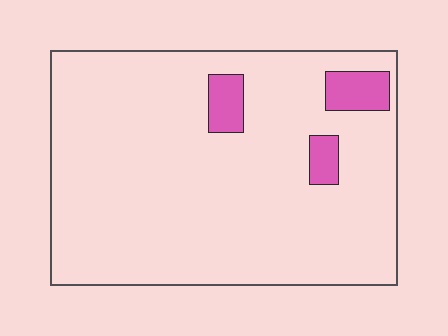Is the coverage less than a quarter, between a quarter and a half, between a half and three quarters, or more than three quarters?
Less than a quarter.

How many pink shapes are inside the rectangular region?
3.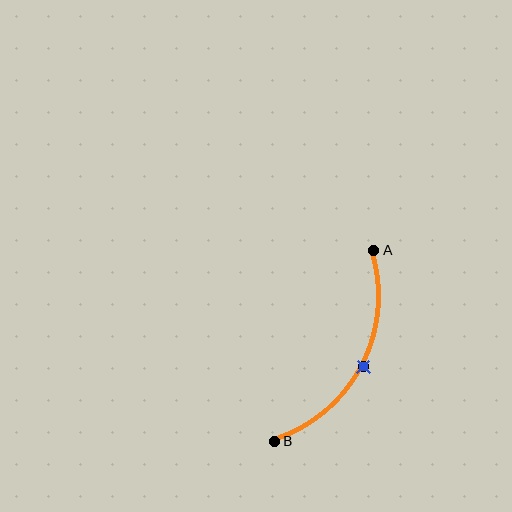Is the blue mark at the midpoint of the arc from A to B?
Yes. The blue mark lies on the arc at equal arc-length from both A and B — it is the arc midpoint.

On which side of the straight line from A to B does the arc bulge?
The arc bulges to the right of the straight line connecting A and B.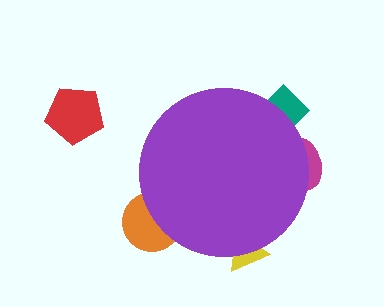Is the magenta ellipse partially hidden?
Yes, the magenta ellipse is partially hidden behind the purple circle.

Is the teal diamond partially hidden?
Yes, the teal diamond is partially hidden behind the purple circle.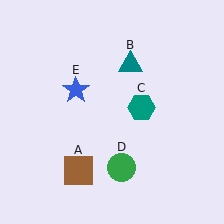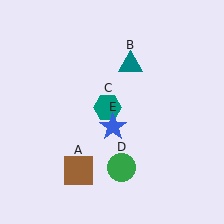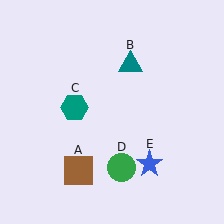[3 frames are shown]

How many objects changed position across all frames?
2 objects changed position: teal hexagon (object C), blue star (object E).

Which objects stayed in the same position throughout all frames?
Brown square (object A) and teal triangle (object B) and green circle (object D) remained stationary.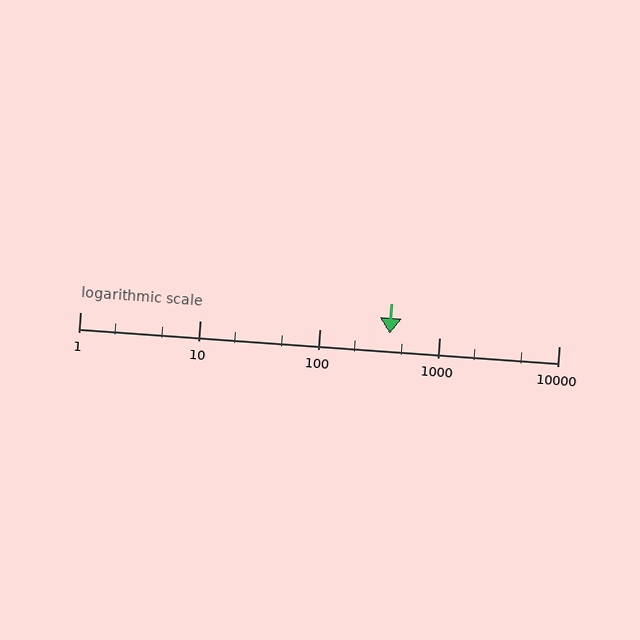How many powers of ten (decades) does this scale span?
The scale spans 4 decades, from 1 to 10000.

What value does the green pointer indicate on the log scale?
The pointer indicates approximately 390.